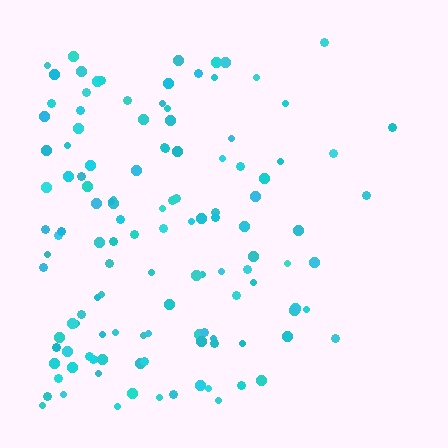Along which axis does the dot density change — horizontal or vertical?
Horizontal.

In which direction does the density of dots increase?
From right to left, with the left side densest.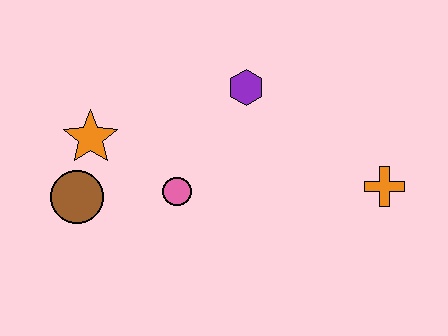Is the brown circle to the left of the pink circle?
Yes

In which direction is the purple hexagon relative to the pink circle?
The purple hexagon is above the pink circle.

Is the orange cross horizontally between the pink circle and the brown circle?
No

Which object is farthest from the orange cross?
The brown circle is farthest from the orange cross.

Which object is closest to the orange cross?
The purple hexagon is closest to the orange cross.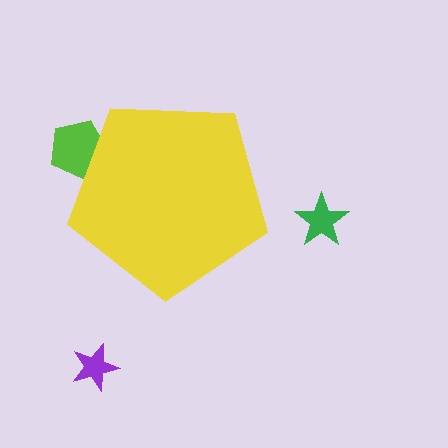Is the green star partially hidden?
No, the green star is fully visible.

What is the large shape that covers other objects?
A yellow pentagon.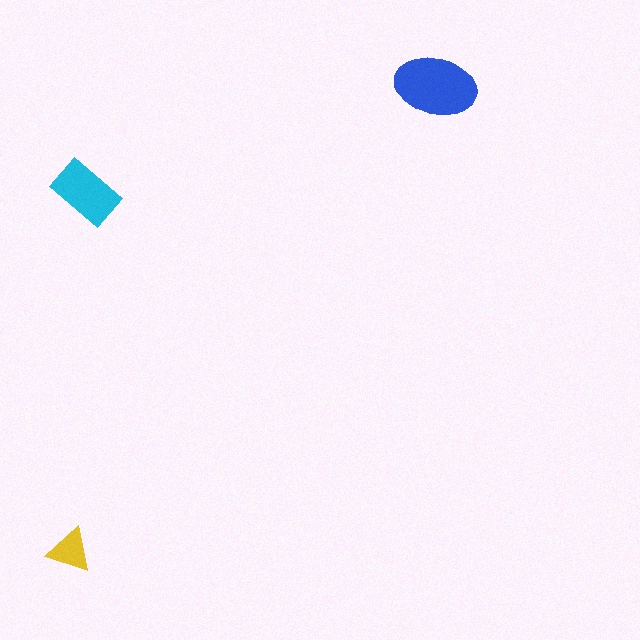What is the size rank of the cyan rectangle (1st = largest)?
2nd.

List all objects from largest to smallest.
The blue ellipse, the cyan rectangle, the yellow triangle.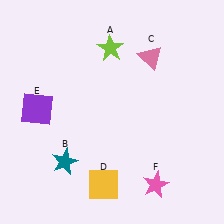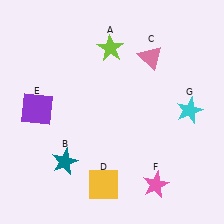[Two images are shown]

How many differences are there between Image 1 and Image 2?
There is 1 difference between the two images.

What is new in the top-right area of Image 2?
A cyan star (G) was added in the top-right area of Image 2.